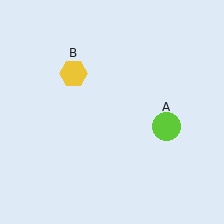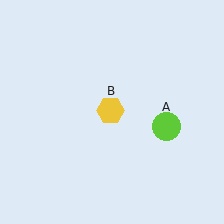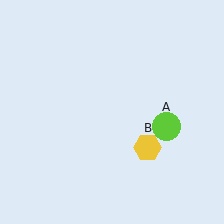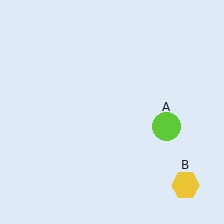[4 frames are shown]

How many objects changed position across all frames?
1 object changed position: yellow hexagon (object B).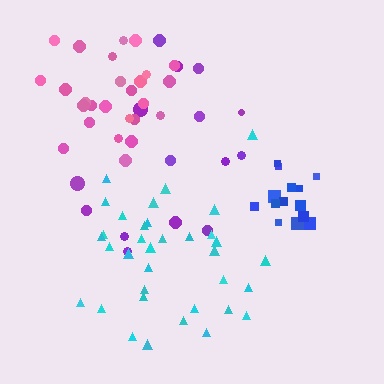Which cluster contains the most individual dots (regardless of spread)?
Cyan (35).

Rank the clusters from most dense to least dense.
blue, pink, cyan, purple.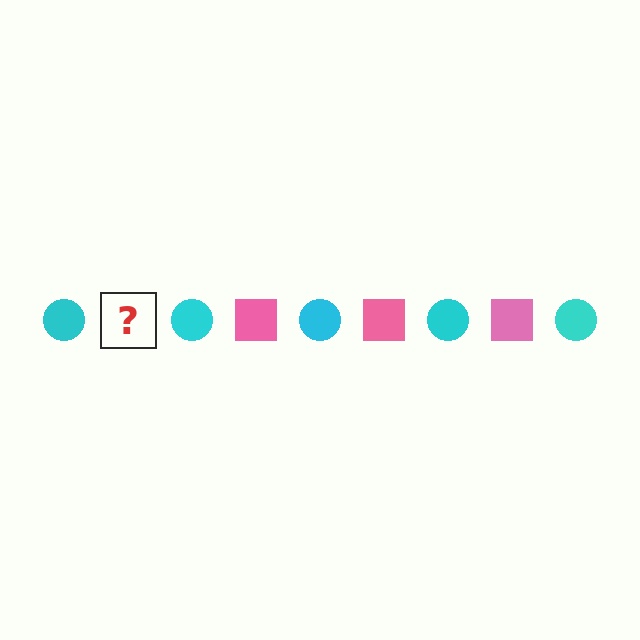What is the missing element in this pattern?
The missing element is a pink square.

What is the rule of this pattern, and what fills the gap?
The rule is that the pattern alternates between cyan circle and pink square. The gap should be filled with a pink square.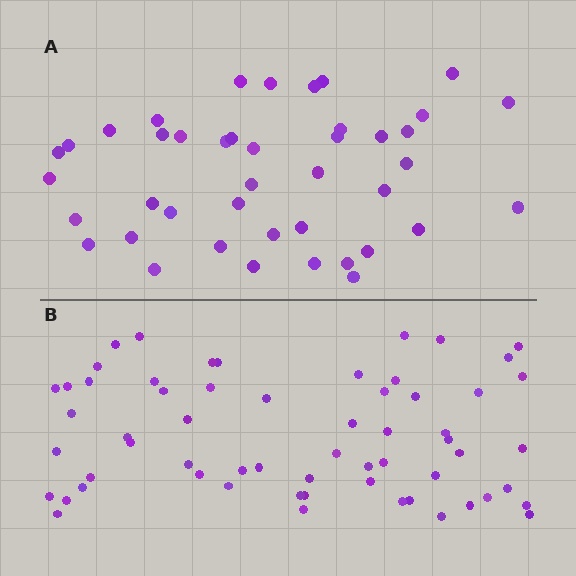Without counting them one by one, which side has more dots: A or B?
Region B (the bottom region) has more dots.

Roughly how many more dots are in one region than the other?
Region B has approximately 20 more dots than region A.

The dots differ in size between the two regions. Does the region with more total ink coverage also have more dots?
No. Region A has more total ink coverage because its dots are larger, but region B actually contains more individual dots. Total area can be misleading — the number of items is what matters here.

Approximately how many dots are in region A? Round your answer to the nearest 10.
About 40 dots. (The exact count is 42, which rounds to 40.)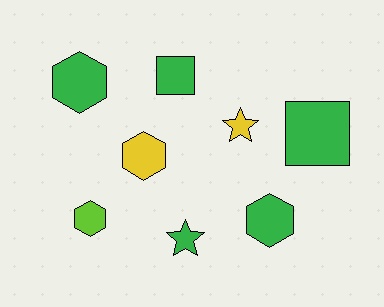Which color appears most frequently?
Green, with 5 objects.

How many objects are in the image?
There are 8 objects.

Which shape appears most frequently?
Hexagon, with 4 objects.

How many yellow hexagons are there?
There is 1 yellow hexagon.